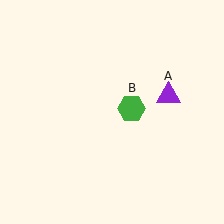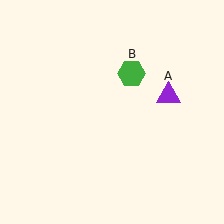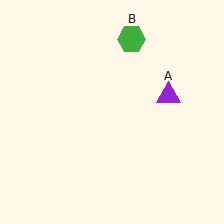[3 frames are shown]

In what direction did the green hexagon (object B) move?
The green hexagon (object B) moved up.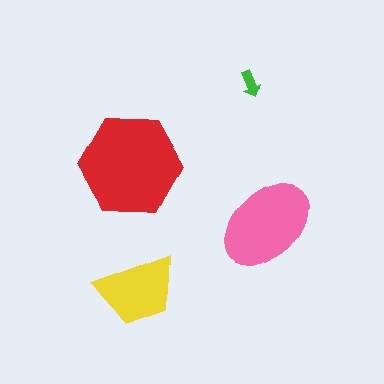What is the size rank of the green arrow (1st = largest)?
4th.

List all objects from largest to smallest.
The red hexagon, the pink ellipse, the yellow trapezoid, the green arrow.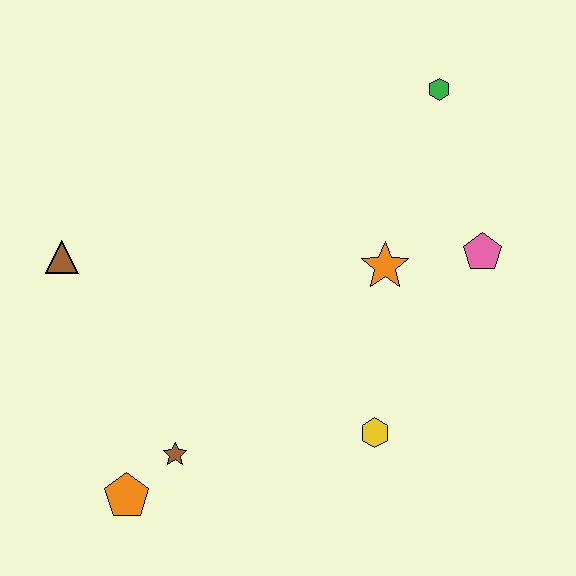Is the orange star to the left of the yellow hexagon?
No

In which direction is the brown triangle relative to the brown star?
The brown triangle is above the brown star.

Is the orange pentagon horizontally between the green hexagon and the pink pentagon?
No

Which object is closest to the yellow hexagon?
The orange star is closest to the yellow hexagon.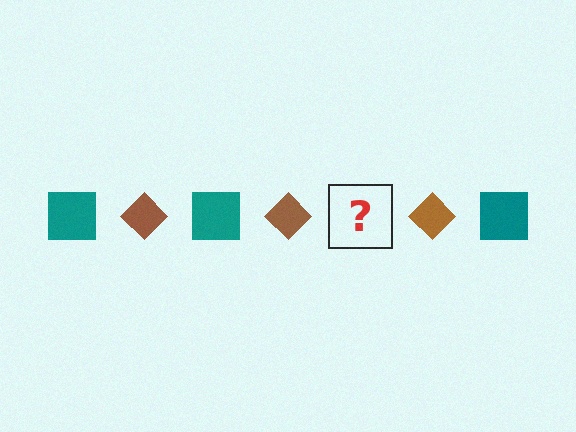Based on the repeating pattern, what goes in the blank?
The blank should be a teal square.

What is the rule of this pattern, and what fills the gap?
The rule is that the pattern alternates between teal square and brown diamond. The gap should be filled with a teal square.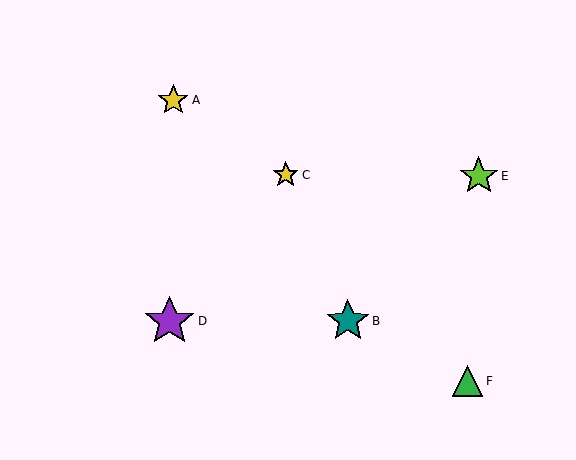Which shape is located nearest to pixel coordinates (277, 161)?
The yellow star (labeled C) at (286, 175) is nearest to that location.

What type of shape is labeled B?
Shape B is a teal star.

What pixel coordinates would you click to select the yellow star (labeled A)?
Click at (173, 100) to select the yellow star A.